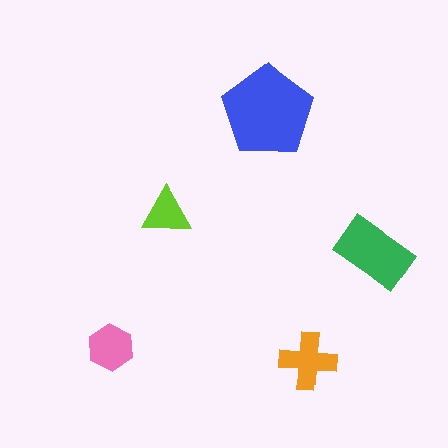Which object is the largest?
The blue pentagon.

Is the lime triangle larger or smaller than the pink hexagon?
Smaller.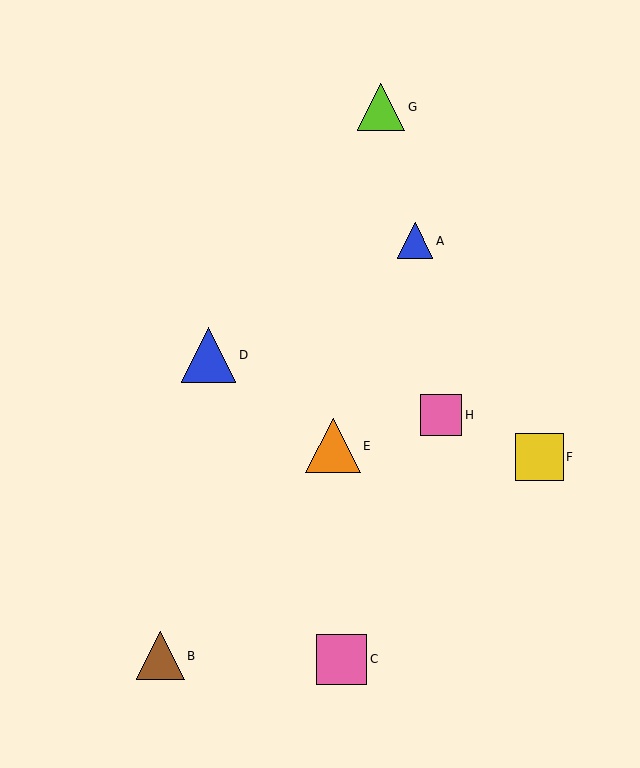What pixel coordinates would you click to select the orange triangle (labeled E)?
Click at (333, 446) to select the orange triangle E.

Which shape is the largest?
The blue triangle (labeled D) is the largest.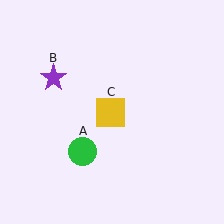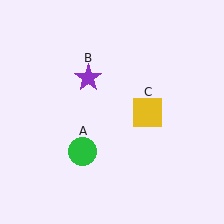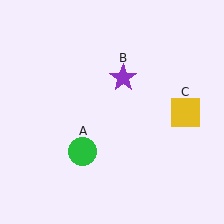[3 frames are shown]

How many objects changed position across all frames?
2 objects changed position: purple star (object B), yellow square (object C).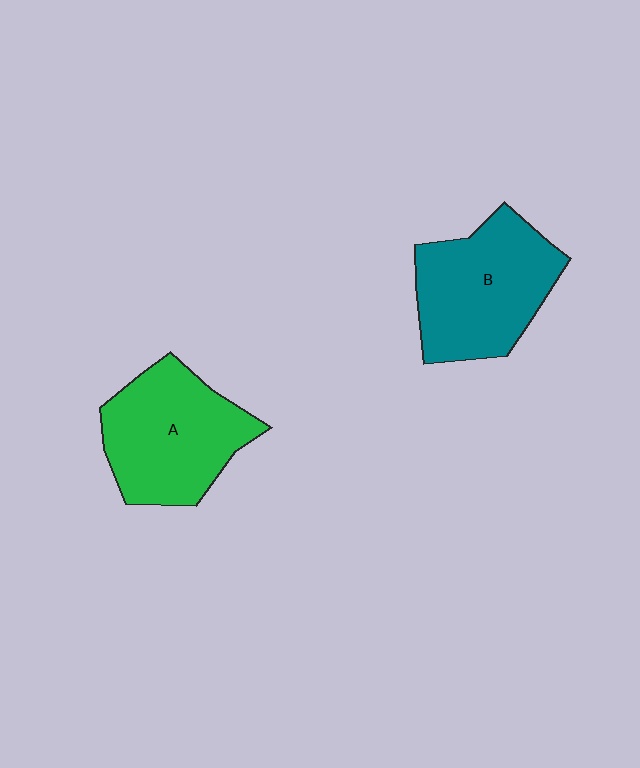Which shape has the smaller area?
Shape A (green).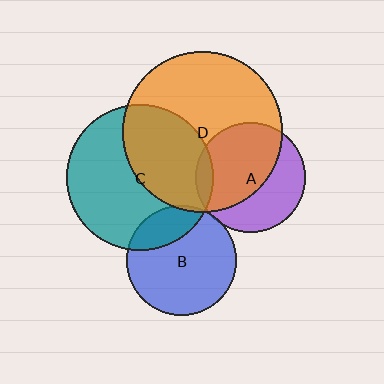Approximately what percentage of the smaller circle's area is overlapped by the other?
Approximately 20%.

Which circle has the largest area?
Circle D (orange).